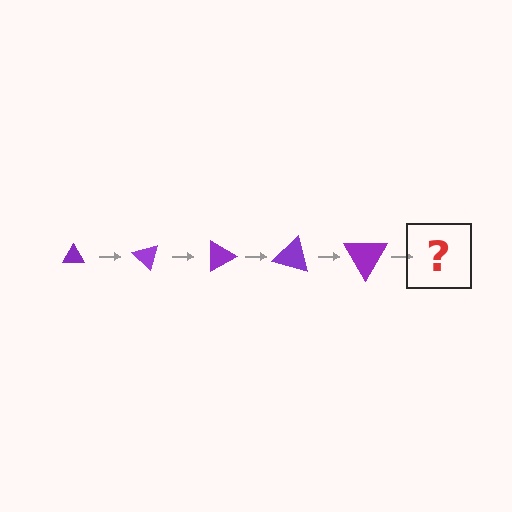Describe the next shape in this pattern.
It should be a triangle, larger than the previous one and rotated 225 degrees from the start.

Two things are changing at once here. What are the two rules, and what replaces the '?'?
The two rules are that the triangle grows larger each step and it rotates 45 degrees each step. The '?' should be a triangle, larger than the previous one and rotated 225 degrees from the start.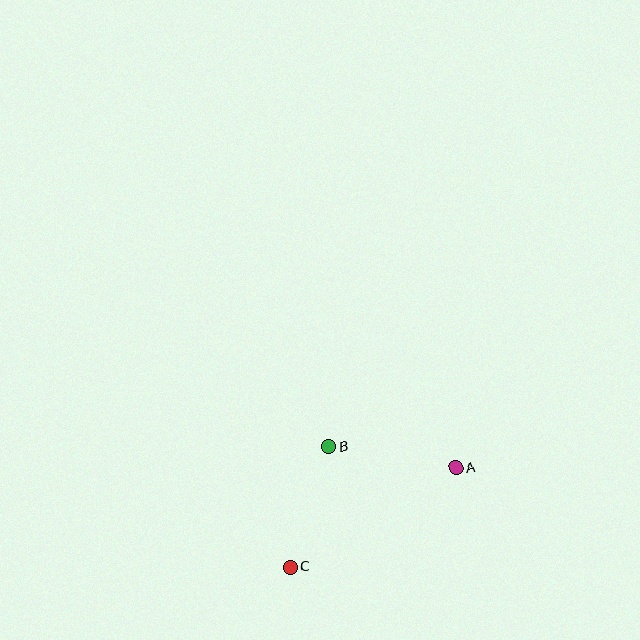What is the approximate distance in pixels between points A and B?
The distance between A and B is approximately 129 pixels.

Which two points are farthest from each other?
Points A and C are farthest from each other.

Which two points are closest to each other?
Points B and C are closest to each other.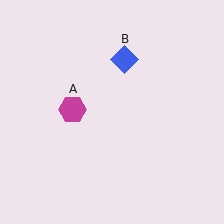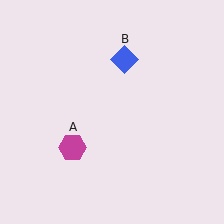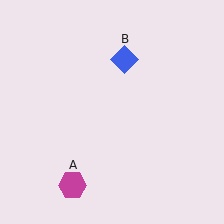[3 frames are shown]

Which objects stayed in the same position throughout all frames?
Blue diamond (object B) remained stationary.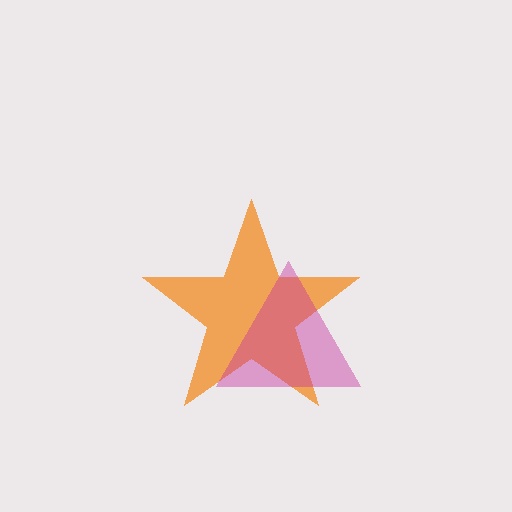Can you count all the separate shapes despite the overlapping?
Yes, there are 2 separate shapes.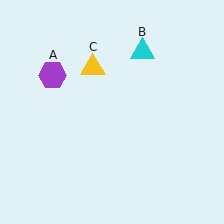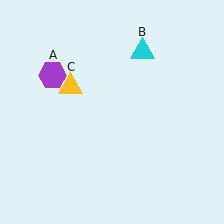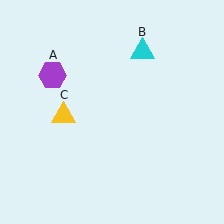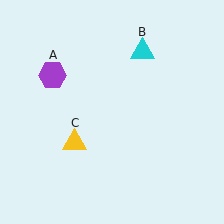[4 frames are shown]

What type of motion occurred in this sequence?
The yellow triangle (object C) rotated counterclockwise around the center of the scene.